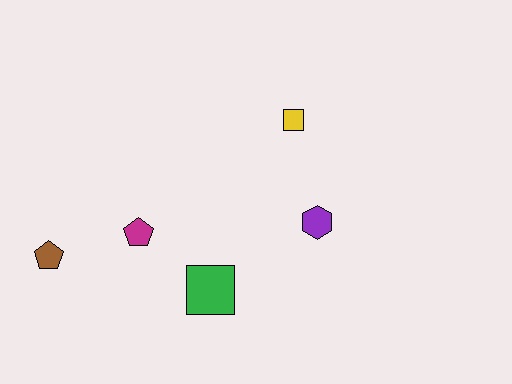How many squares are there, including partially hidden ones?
There are 2 squares.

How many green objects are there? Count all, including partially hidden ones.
There is 1 green object.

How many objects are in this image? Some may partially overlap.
There are 5 objects.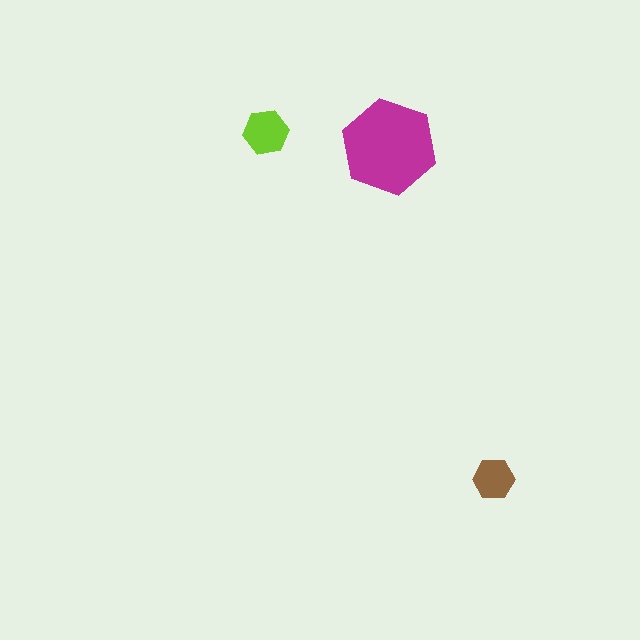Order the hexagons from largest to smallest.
the magenta one, the lime one, the brown one.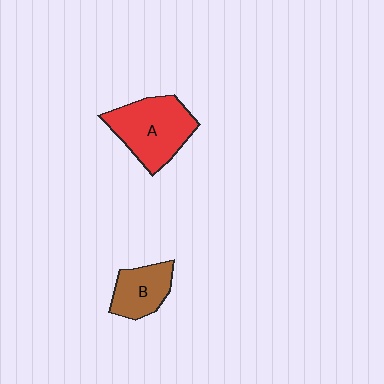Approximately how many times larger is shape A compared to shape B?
Approximately 1.7 times.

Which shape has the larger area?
Shape A (red).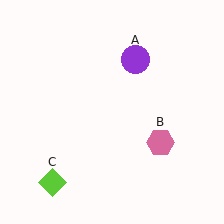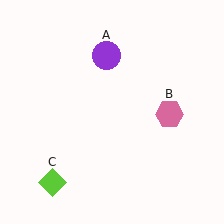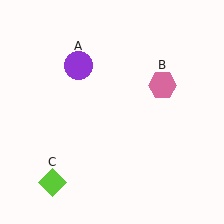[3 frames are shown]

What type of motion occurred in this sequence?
The purple circle (object A), pink hexagon (object B) rotated counterclockwise around the center of the scene.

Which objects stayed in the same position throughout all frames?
Lime diamond (object C) remained stationary.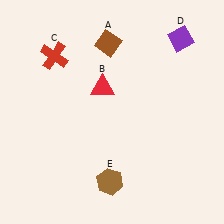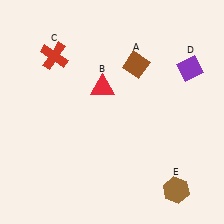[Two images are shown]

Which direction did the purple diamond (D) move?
The purple diamond (D) moved down.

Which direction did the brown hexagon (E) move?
The brown hexagon (E) moved right.